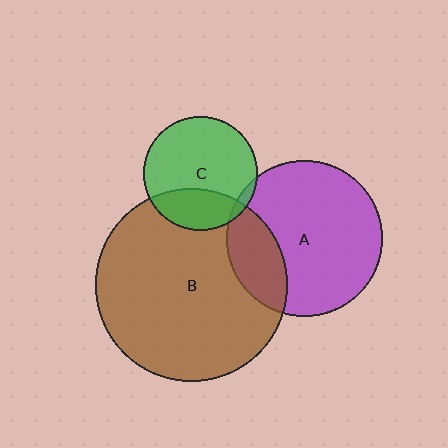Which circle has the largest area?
Circle B (brown).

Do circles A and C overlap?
Yes.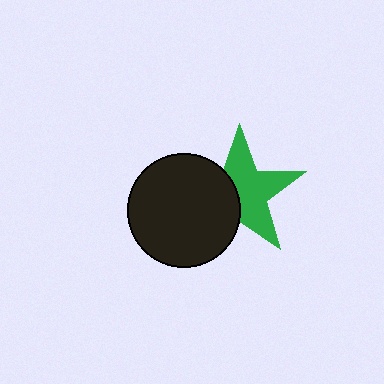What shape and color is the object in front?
The object in front is a black circle.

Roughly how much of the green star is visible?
About half of it is visible (roughly 59%).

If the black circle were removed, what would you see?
You would see the complete green star.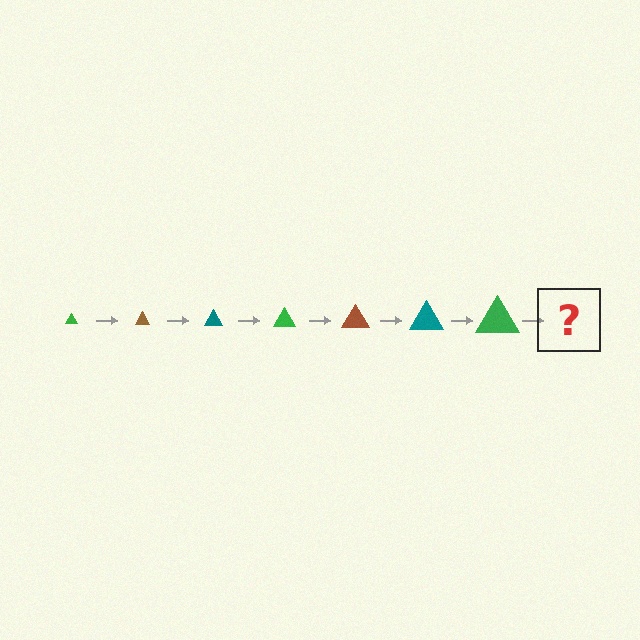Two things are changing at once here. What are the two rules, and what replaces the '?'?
The two rules are that the triangle grows larger each step and the color cycles through green, brown, and teal. The '?' should be a brown triangle, larger than the previous one.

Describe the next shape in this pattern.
It should be a brown triangle, larger than the previous one.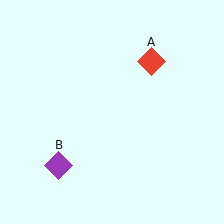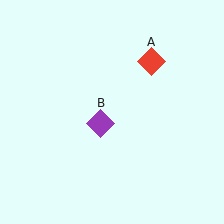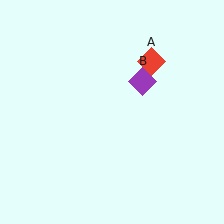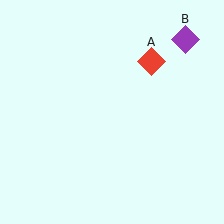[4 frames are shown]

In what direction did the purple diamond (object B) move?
The purple diamond (object B) moved up and to the right.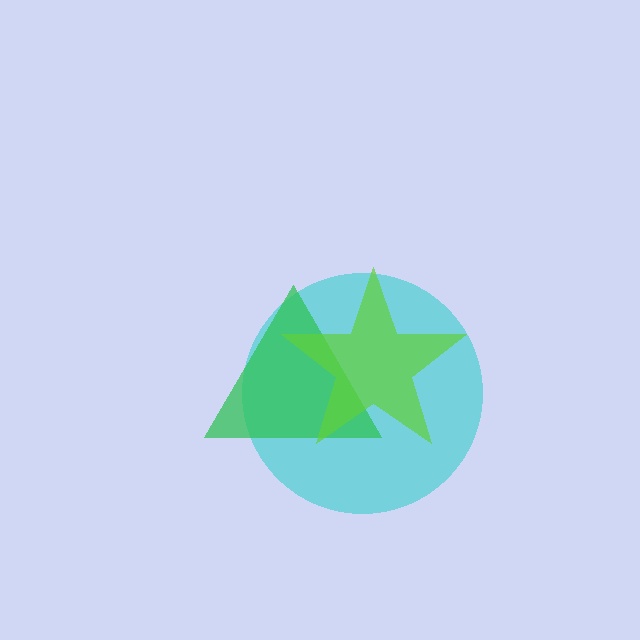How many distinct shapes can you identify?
There are 3 distinct shapes: a cyan circle, a green triangle, a lime star.